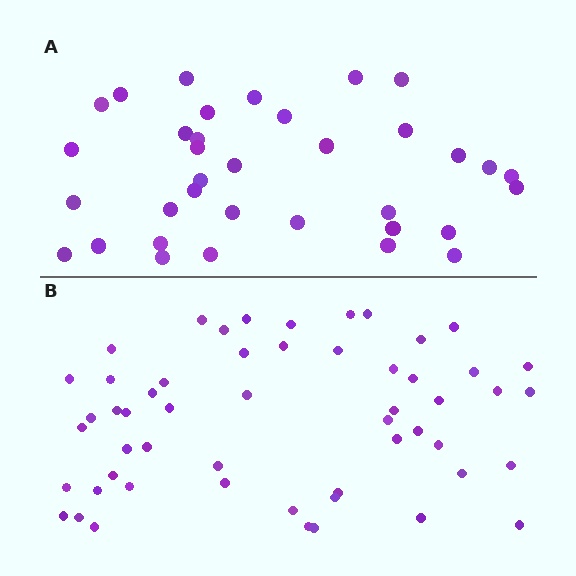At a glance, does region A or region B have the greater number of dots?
Region B (the bottom region) has more dots.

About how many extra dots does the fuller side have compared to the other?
Region B has approximately 20 more dots than region A.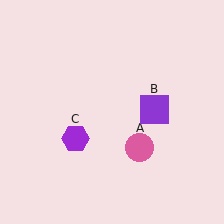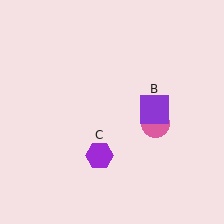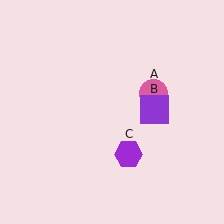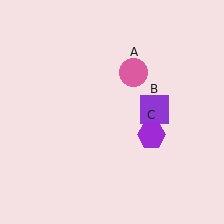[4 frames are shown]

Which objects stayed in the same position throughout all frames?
Purple square (object B) remained stationary.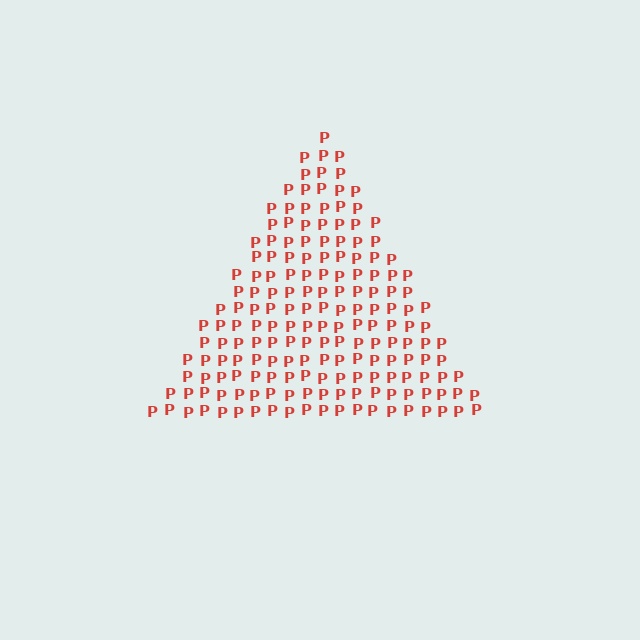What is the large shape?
The large shape is a triangle.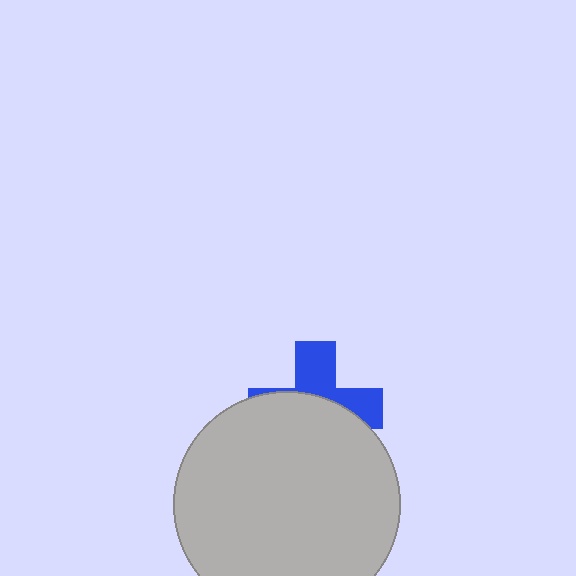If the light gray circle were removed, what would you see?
You would see the complete blue cross.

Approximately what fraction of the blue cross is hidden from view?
Roughly 59% of the blue cross is hidden behind the light gray circle.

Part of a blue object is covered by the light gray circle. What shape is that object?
It is a cross.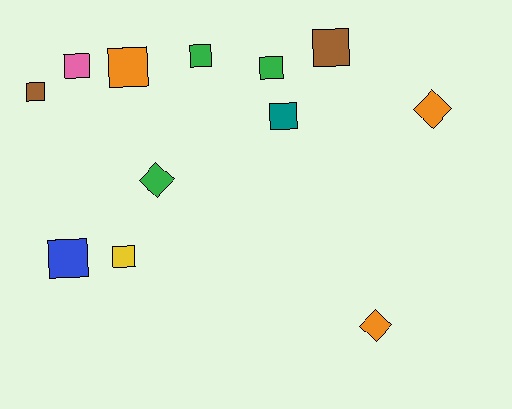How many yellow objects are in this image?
There is 1 yellow object.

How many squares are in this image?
There are 9 squares.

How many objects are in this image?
There are 12 objects.